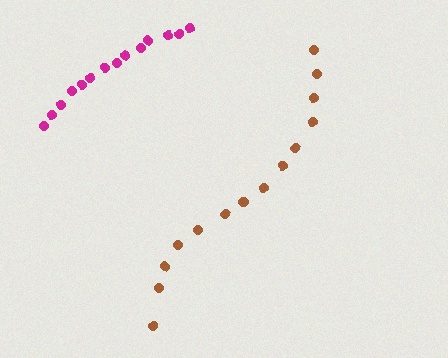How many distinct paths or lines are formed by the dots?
There are 2 distinct paths.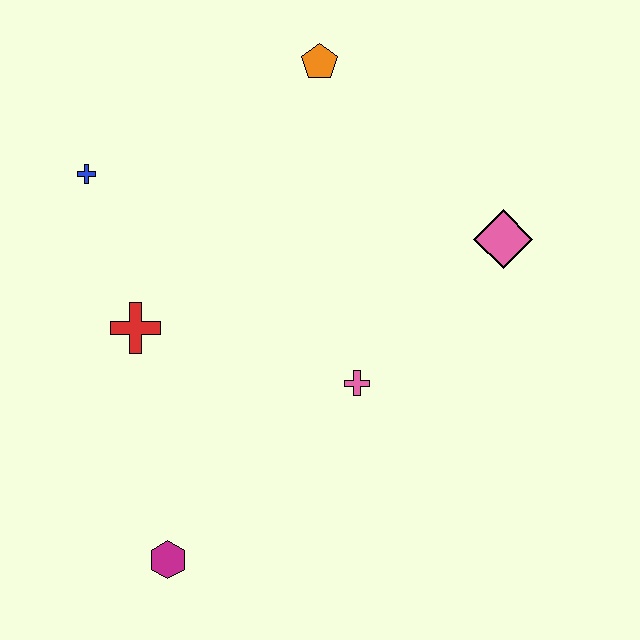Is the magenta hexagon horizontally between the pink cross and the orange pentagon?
No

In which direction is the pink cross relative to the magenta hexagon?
The pink cross is to the right of the magenta hexagon.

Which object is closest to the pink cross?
The pink diamond is closest to the pink cross.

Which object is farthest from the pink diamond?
The magenta hexagon is farthest from the pink diamond.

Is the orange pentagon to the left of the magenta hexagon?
No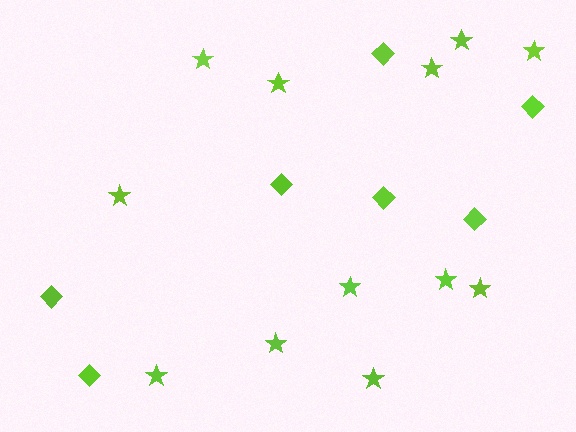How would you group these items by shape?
There are 2 groups: one group of stars (12) and one group of diamonds (7).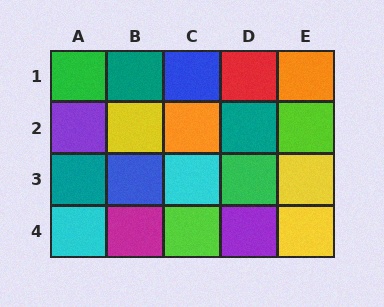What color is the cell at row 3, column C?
Cyan.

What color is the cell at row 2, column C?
Orange.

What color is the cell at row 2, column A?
Purple.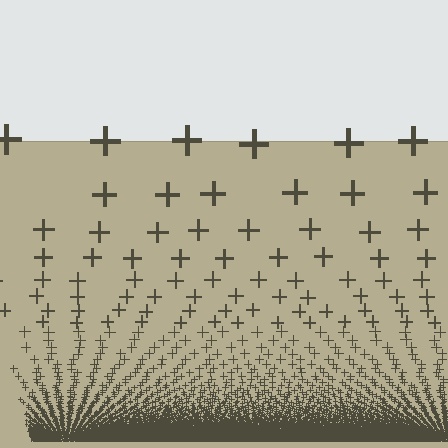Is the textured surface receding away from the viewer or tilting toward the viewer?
The surface appears to tilt toward the viewer. Texture elements get larger and sparser toward the top.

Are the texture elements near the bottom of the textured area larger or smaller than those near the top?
Smaller. The gradient is inverted — elements near the bottom are smaller and denser.